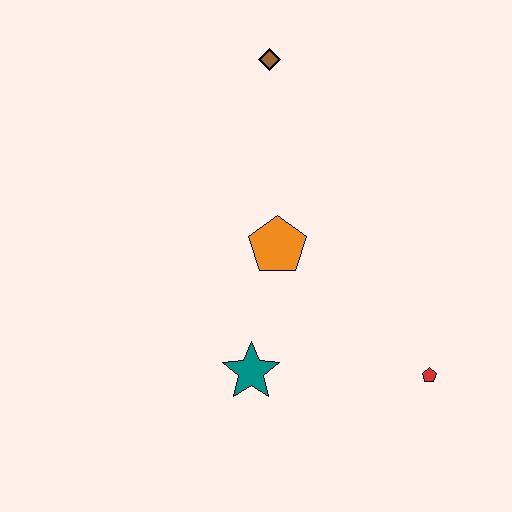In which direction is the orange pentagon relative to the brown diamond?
The orange pentagon is below the brown diamond.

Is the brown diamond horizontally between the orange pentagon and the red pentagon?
No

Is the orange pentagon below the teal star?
No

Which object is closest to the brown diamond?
The orange pentagon is closest to the brown diamond.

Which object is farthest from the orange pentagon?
The red pentagon is farthest from the orange pentagon.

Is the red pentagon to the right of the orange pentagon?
Yes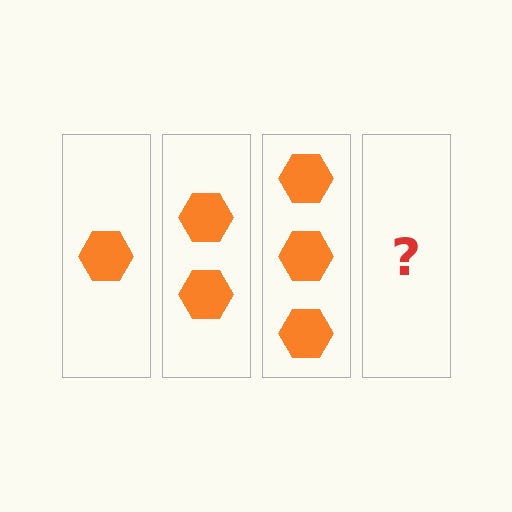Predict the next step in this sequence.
The next step is 4 hexagons.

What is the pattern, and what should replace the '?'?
The pattern is that each step adds one more hexagon. The '?' should be 4 hexagons.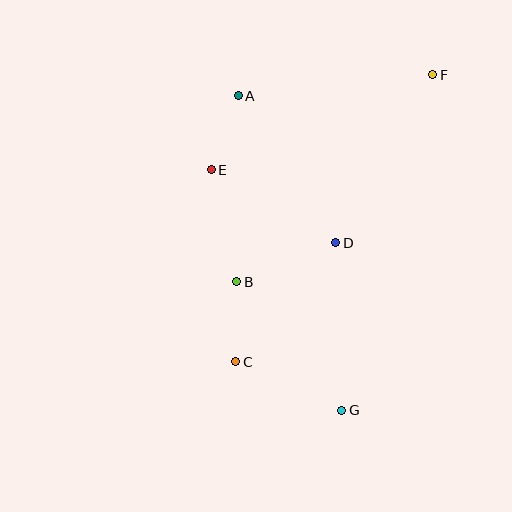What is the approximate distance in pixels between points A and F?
The distance between A and F is approximately 196 pixels.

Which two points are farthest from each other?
Points C and F are farthest from each other.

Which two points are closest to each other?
Points A and E are closest to each other.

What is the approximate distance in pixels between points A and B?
The distance between A and B is approximately 186 pixels.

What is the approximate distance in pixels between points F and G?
The distance between F and G is approximately 348 pixels.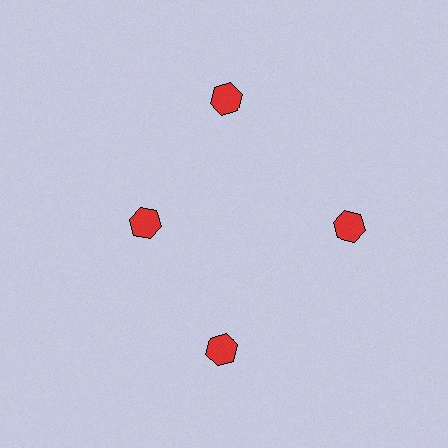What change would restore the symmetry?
The symmetry would be restored by moving it outward, back onto the ring so that all 4 hexagons sit at equal angles and equal distance from the center.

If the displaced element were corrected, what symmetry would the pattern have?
It would have 4-fold rotational symmetry — the pattern would map onto itself every 90 degrees.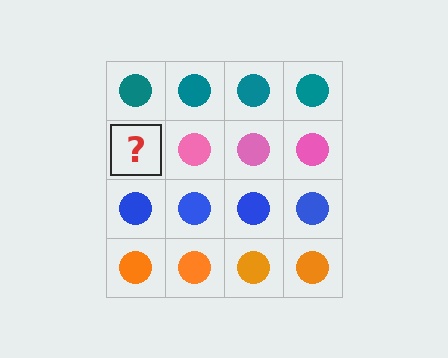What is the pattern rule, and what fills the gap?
The rule is that each row has a consistent color. The gap should be filled with a pink circle.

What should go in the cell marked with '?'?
The missing cell should contain a pink circle.